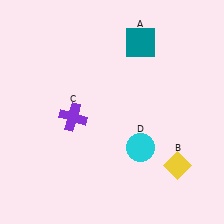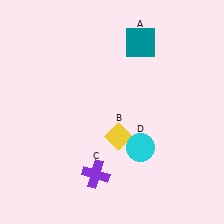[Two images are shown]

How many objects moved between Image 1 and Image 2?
2 objects moved between the two images.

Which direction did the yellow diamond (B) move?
The yellow diamond (B) moved left.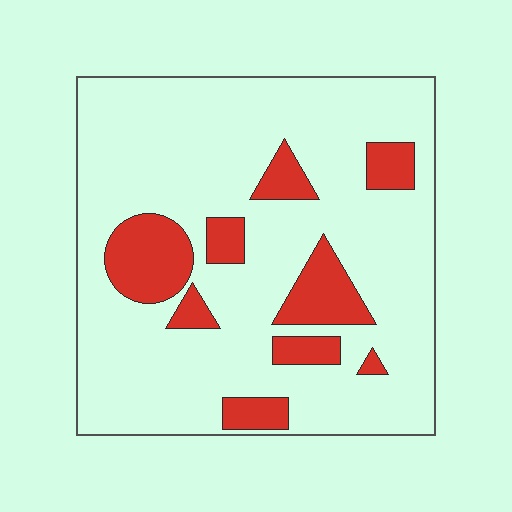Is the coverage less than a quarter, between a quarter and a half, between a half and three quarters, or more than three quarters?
Less than a quarter.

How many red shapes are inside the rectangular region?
9.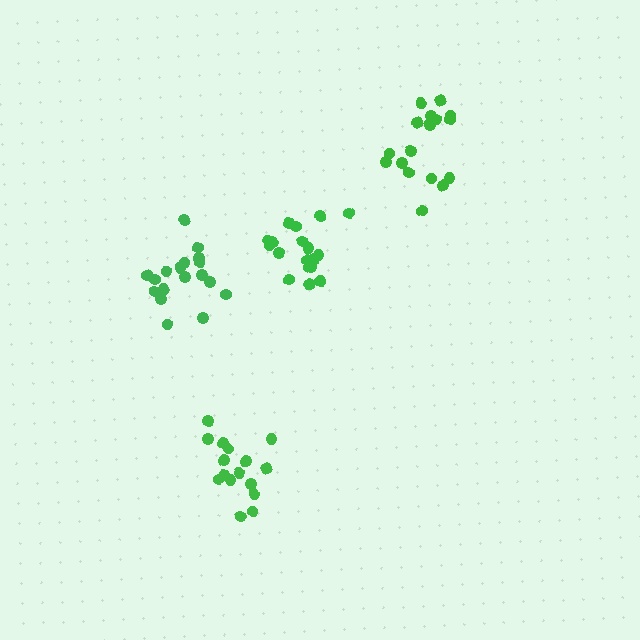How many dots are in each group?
Group 1: 20 dots, Group 2: 18 dots, Group 3: 17 dots, Group 4: 16 dots (71 total).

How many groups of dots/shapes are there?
There are 4 groups.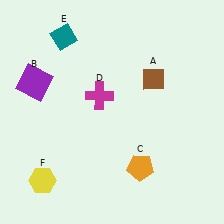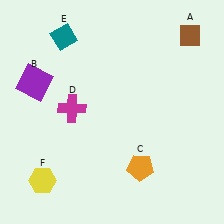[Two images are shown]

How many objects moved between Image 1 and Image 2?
2 objects moved between the two images.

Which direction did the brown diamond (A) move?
The brown diamond (A) moved up.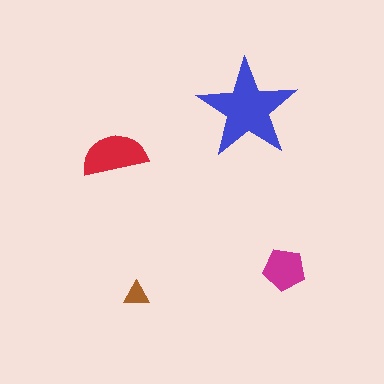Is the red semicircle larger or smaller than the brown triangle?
Larger.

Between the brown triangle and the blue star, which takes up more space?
The blue star.